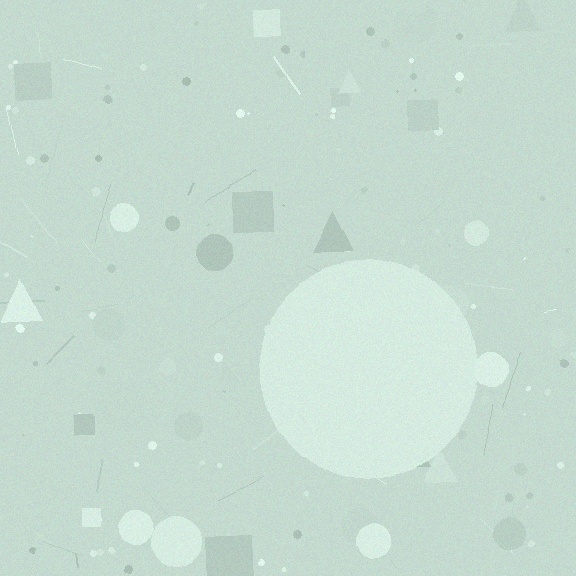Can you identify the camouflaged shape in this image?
The camouflaged shape is a circle.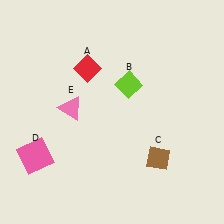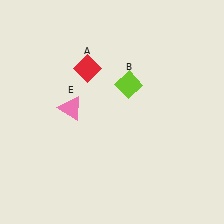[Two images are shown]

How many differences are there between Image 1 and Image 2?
There are 2 differences between the two images.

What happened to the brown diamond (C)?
The brown diamond (C) was removed in Image 2. It was in the bottom-right area of Image 1.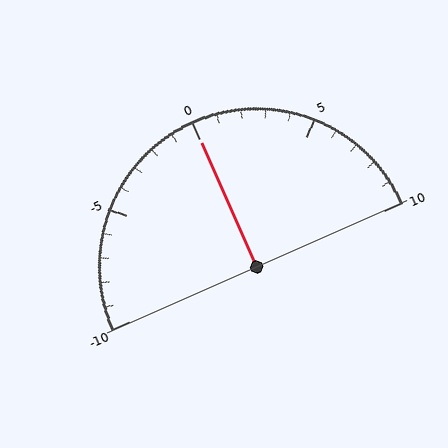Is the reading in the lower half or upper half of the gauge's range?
The reading is in the upper half of the range (-10 to 10).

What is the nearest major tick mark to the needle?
The nearest major tick mark is 0.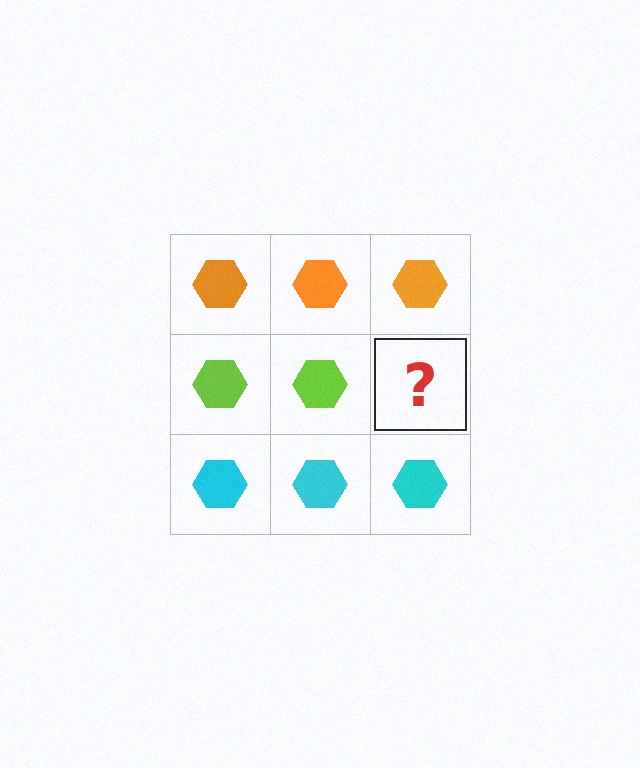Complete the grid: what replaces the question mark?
The question mark should be replaced with a lime hexagon.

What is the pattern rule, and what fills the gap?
The rule is that each row has a consistent color. The gap should be filled with a lime hexagon.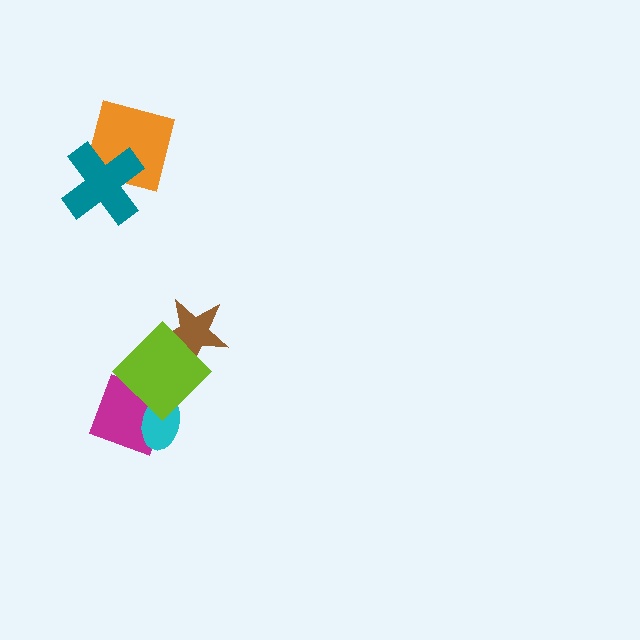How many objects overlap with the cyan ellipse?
2 objects overlap with the cyan ellipse.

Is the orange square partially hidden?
Yes, it is partially covered by another shape.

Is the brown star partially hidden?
Yes, it is partially covered by another shape.